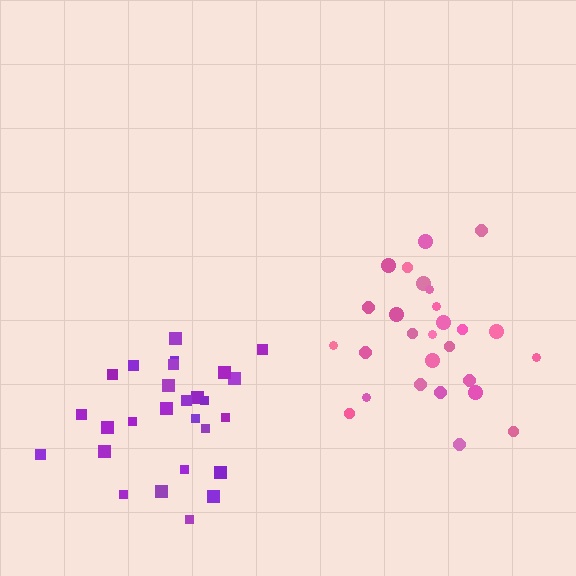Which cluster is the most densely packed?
Purple.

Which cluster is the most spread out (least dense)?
Pink.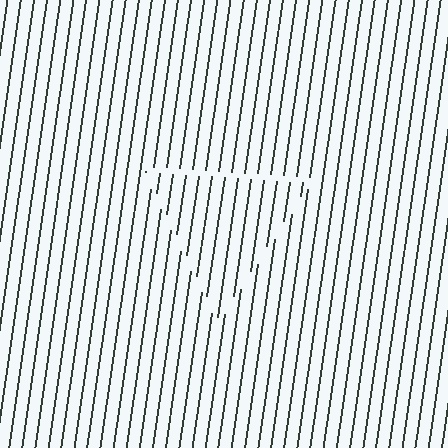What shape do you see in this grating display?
An illusory triangle. The interior of the shape contains the same grating, shifted by half a period — the contour is defined by the phase discontinuity where line-ends from the inner and outer gratings abut.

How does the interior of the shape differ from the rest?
The interior of the shape contains the same grating, shifted by half a period — the contour is defined by the phase discontinuity where line-ends from the inner and outer gratings abut.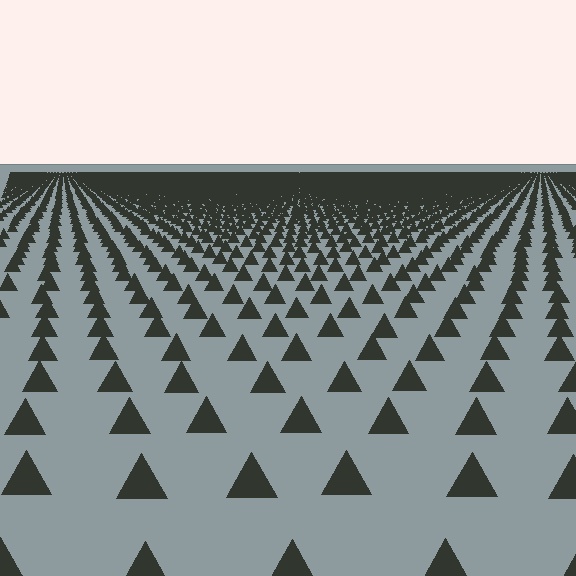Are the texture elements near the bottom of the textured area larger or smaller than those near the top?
Larger. Near the bottom, elements are closer to the viewer and appear at a bigger on-screen size.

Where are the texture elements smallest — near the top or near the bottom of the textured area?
Near the top.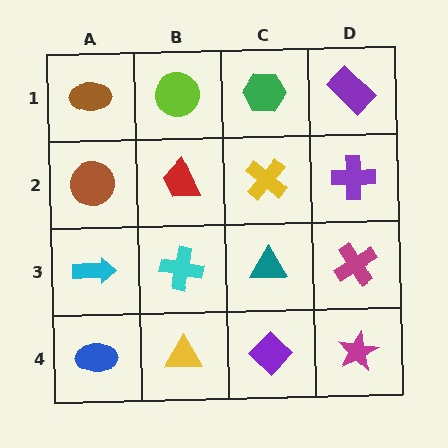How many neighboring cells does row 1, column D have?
2.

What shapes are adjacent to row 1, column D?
A purple cross (row 2, column D), a green hexagon (row 1, column C).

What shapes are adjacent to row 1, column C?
A yellow cross (row 2, column C), a lime circle (row 1, column B), a purple rectangle (row 1, column D).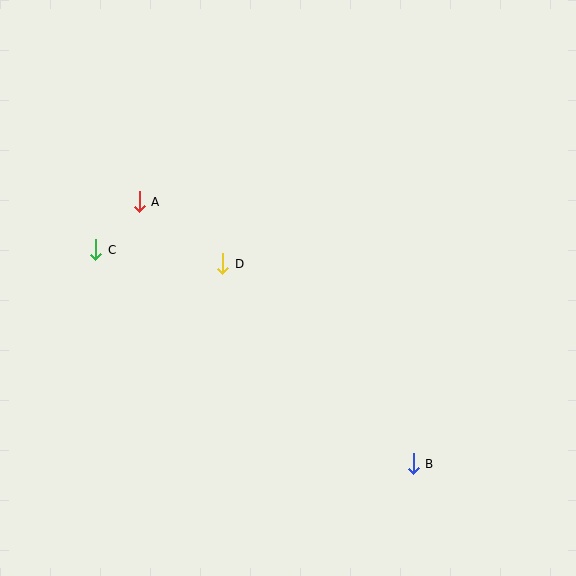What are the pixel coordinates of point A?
Point A is at (139, 202).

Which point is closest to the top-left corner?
Point A is closest to the top-left corner.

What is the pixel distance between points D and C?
The distance between D and C is 128 pixels.